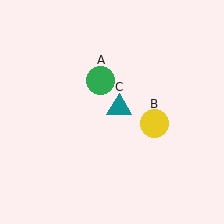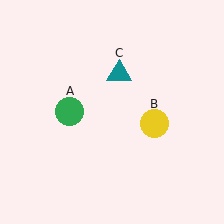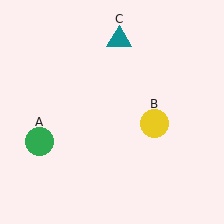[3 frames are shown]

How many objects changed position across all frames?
2 objects changed position: green circle (object A), teal triangle (object C).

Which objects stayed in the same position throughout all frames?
Yellow circle (object B) remained stationary.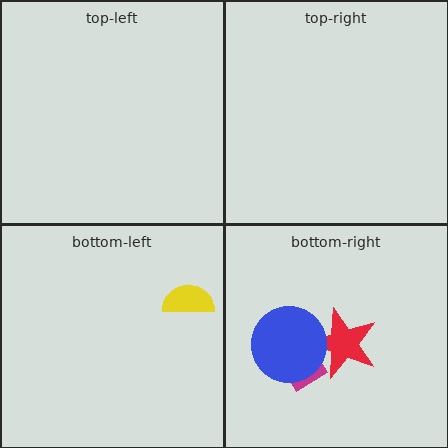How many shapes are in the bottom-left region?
1.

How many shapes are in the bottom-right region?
3.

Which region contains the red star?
The bottom-right region.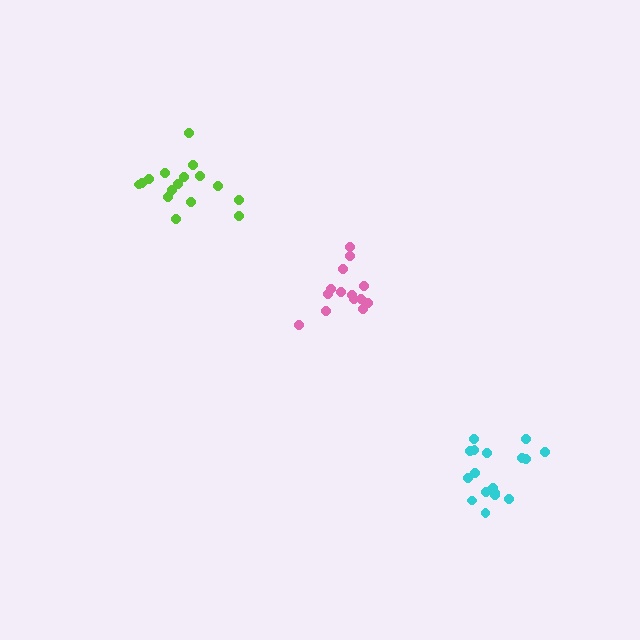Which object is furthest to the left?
The lime cluster is leftmost.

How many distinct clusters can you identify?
There are 3 distinct clusters.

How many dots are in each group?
Group 1: 16 dots, Group 2: 17 dots, Group 3: 14 dots (47 total).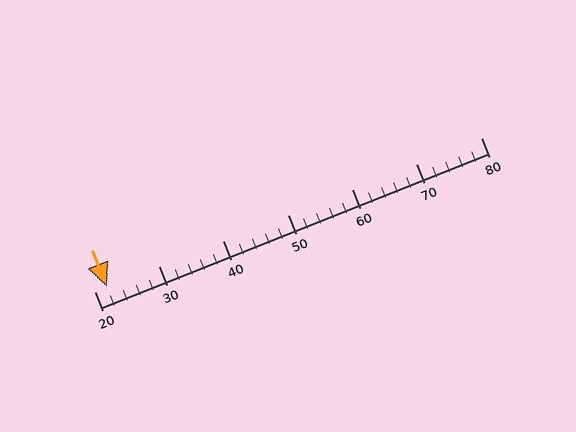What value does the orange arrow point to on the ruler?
The orange arrow points to approximately 22.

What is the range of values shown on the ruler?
The ruler shows values from 20 to 80.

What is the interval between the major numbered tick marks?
The major tick marks are spaced 10 units apart.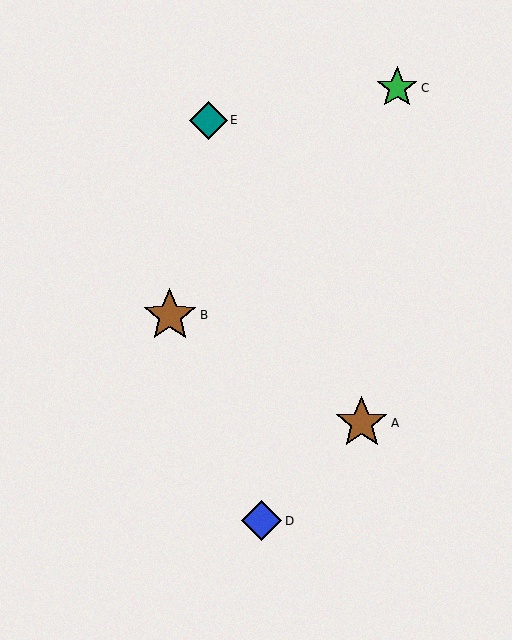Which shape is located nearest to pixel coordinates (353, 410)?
The brown star (labeled A) at (362, 423) is nearest to that location.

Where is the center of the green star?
The center of the green star is at (397, 88).